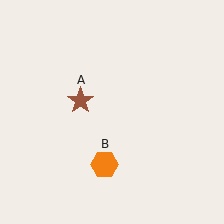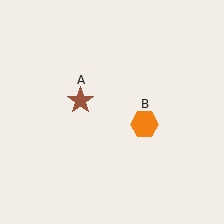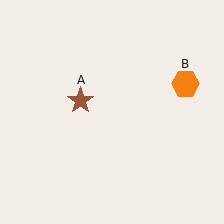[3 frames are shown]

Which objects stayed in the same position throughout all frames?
Brown star (object A) remained stationary.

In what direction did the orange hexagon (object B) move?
The orange hexagon (object B) moved up and to the right.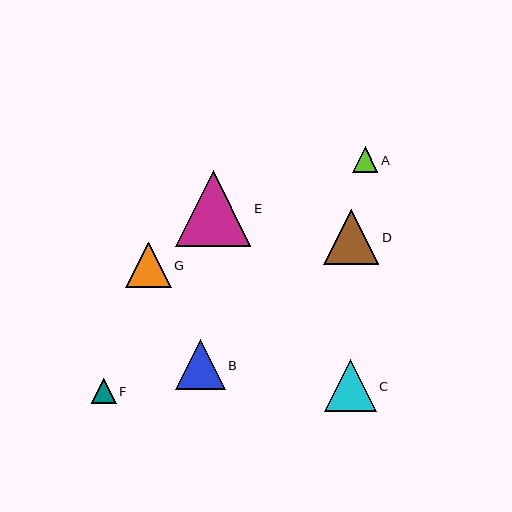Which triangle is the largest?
Triangle E is the largest with a size of approximately 75 pixels.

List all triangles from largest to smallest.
From largest to smallest: E, D, C, B, G, A, F.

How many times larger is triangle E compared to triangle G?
Triangle E is approximately 1.7 times the size of triangle G.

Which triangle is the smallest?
Triangle F is the smallest with a size of approximately 25 pixels.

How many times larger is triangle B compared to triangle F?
Triangle B is approximately 2.0 times the size of triangle F.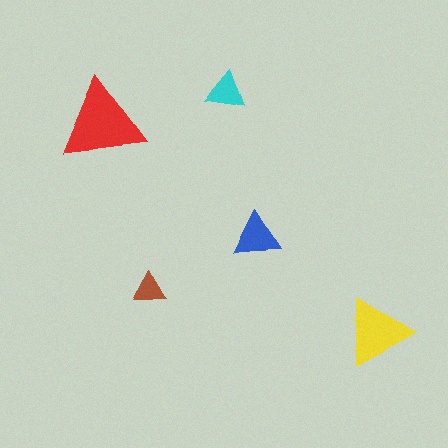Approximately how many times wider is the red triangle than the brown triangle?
About 2.5 times wider.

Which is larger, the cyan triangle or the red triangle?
The red one.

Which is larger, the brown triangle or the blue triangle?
The blue one.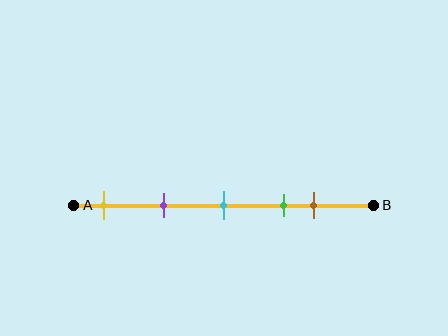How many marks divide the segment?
There are 5 marks dividing the segment.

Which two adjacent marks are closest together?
The green and brown marks are the closest adjacent pair.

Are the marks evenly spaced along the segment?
No, the marks are not evenly spaced.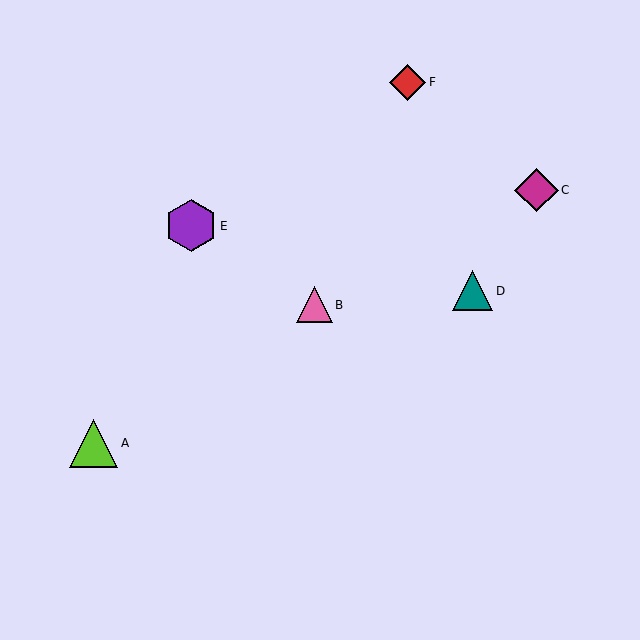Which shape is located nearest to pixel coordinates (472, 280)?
The teal triangle (labeled D) at (472, 291) is nearest to that location.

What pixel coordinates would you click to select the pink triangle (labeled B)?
Click at (315, 305) to select the pink triangle B.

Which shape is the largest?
The purple hexagon (labeled E) is the largest.